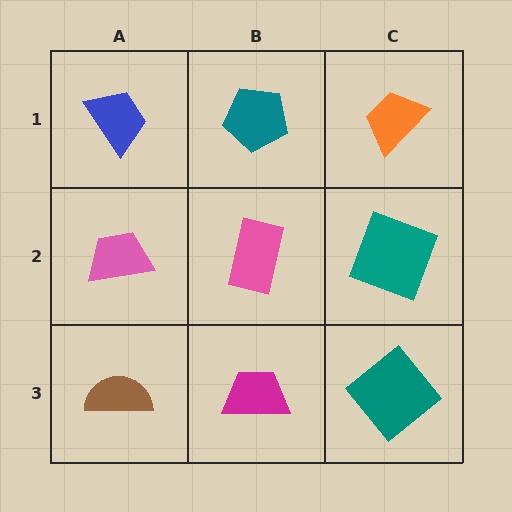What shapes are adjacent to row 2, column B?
A teal pentagon (row 1, column B), a magenta trapezoid (row 3, column B), a pink trapezoid (row 2, column A), a teal square (row 2, column C).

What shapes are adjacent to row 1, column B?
A pink rectangle (row 2, column B), a blue trapezoid (row 1, column A), an orange trapezoid (row 1, column C).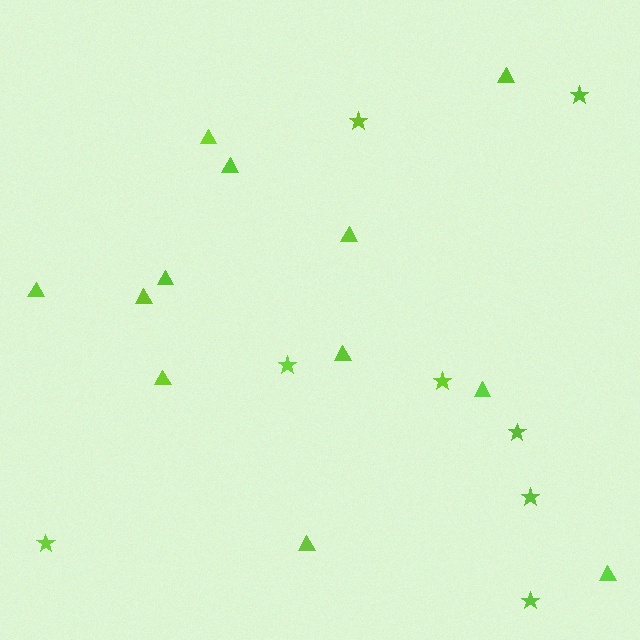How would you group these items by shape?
There are 2 groups: one group of stars (8) and one group of triangles (12).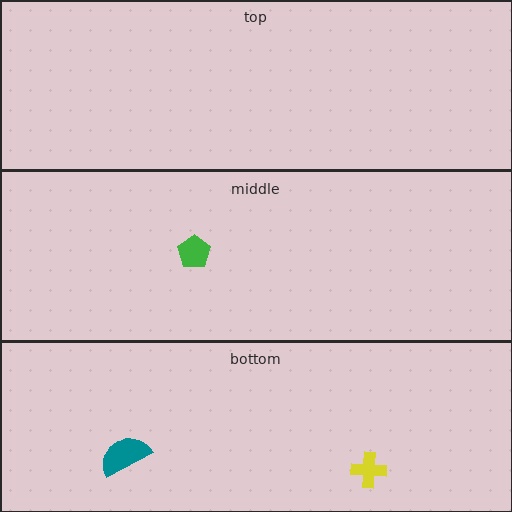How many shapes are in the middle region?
1.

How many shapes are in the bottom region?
2.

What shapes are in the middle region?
The green pentagon.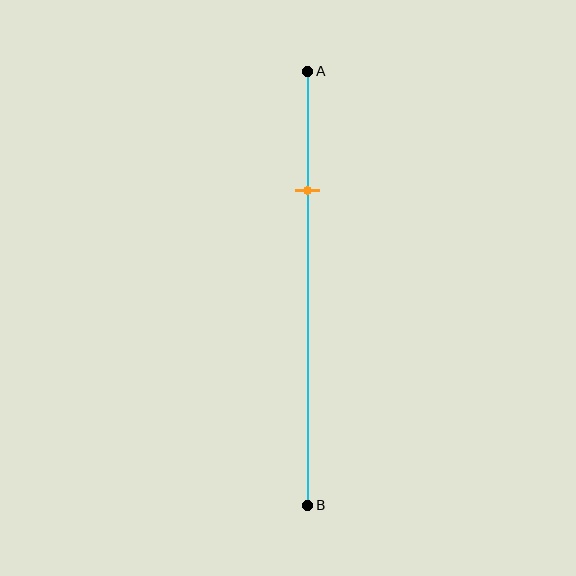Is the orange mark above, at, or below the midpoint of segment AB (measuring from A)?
The orange mark is above the midpoint of segment AB.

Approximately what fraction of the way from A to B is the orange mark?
The orange mark is approximately 30% of the way from A to B.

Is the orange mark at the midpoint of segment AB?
No, the mark is at about 30% from A, not at the 50% midpoint.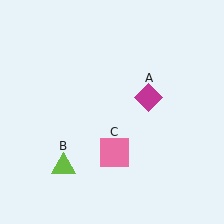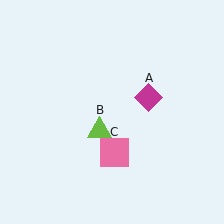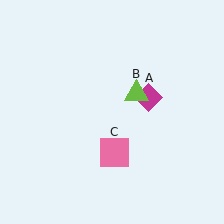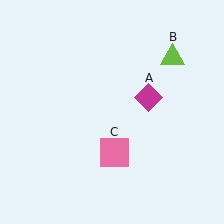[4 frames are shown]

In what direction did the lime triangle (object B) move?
The lime triangle (object B) moved up and to the right.